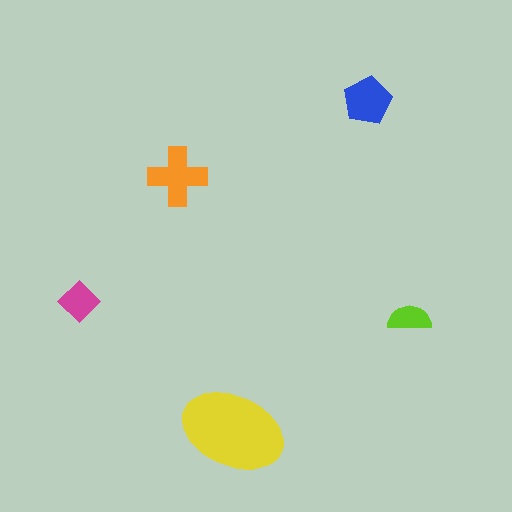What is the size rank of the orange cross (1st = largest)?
2nd.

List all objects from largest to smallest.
The yellow ellipse, the orange cross, the blue pentagon, the magenta diamond, the lime semicircle.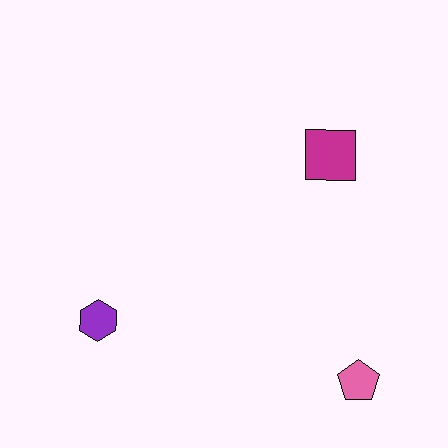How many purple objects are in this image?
There is 1 purple object.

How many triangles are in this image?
There are no triangles.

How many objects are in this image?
There are 3 objects.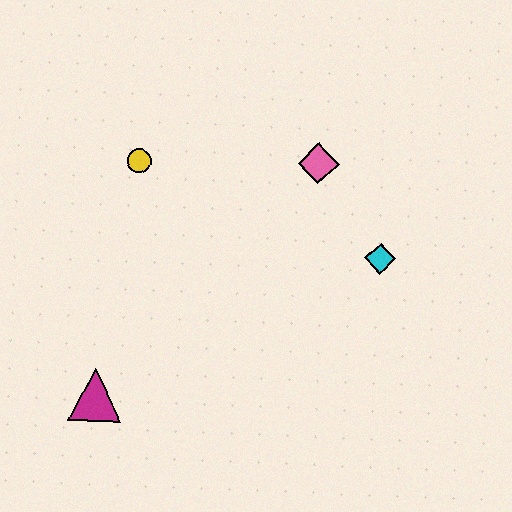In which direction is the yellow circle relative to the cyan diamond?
The yellow circle is to the left of the cyan diamond.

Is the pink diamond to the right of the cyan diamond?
No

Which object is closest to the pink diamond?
The cyan diamond is closest to the pink diamond.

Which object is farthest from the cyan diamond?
The magenta triangle is farthest from the cyan diamond.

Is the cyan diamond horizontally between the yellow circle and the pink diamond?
No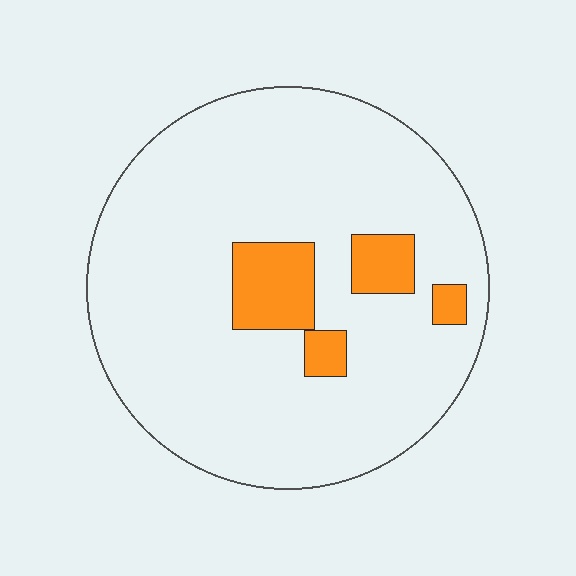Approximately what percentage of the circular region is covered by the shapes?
Approximately 10%.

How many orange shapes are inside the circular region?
4.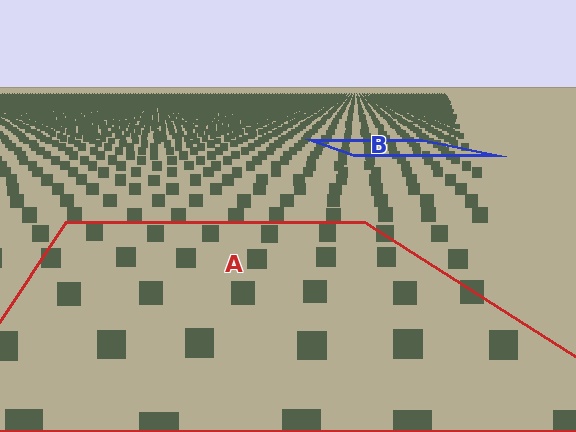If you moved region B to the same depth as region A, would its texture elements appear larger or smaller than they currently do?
They would appear larger. At a closer depth, the same texture elements are projected at a bigger on-screen size.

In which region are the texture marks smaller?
The texture marks are smaller in region B, because it is farther away.